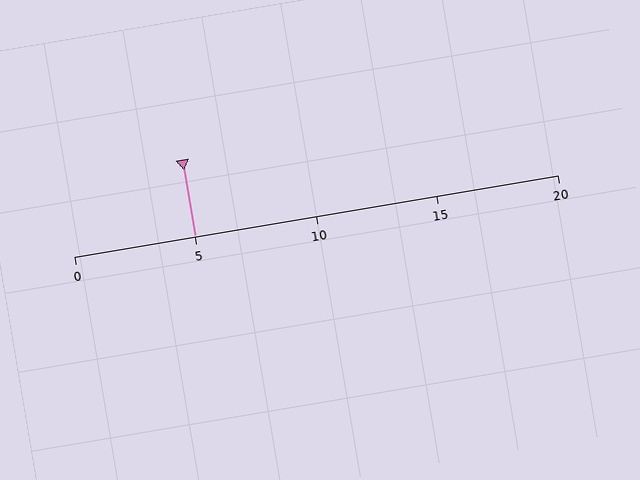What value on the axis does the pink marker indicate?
The marker indicates approximately 5.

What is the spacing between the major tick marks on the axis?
The major ticks are spaced 5 apart.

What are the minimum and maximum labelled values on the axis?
The axis runs from 0 to 20.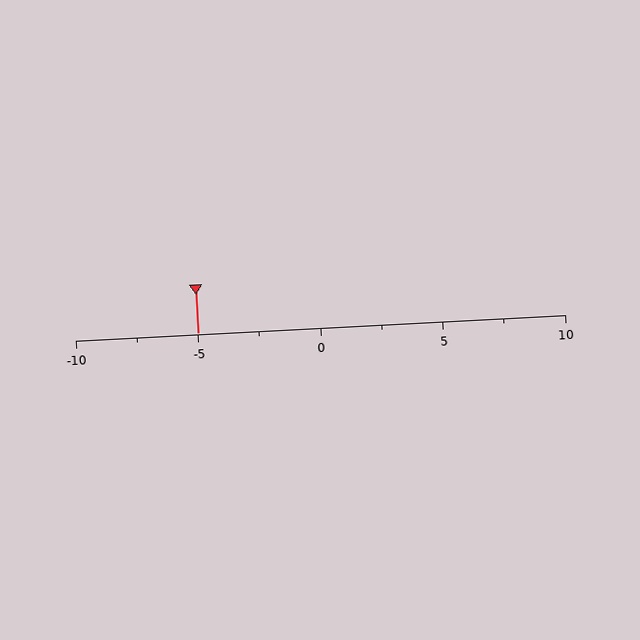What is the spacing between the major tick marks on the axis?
The major ticks are spaced 5 apart.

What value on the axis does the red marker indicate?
The marker indicates approximately -5.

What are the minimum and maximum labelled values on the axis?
The axis runs from -10 to 10.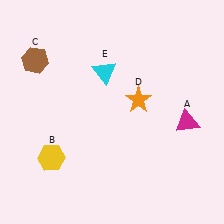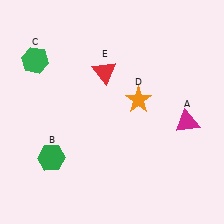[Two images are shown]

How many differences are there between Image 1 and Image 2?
There are 3 differences between the two images.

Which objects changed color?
B changed from yellow to green. C changed from brown to green. E changed from cyan to red.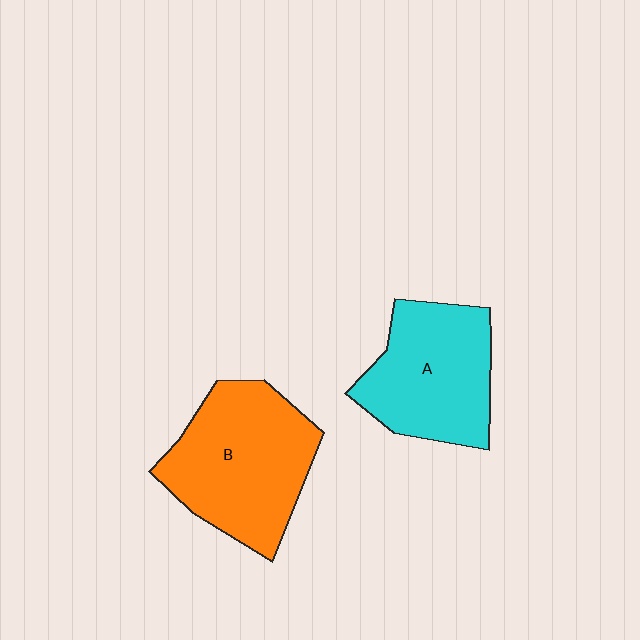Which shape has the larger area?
Shape B (orange).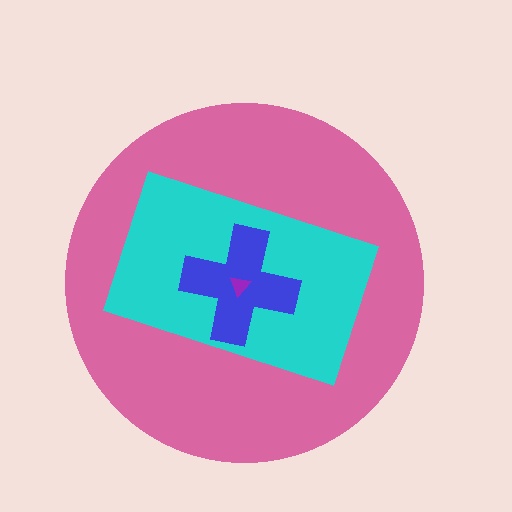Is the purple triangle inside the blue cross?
Yes.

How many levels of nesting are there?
4.